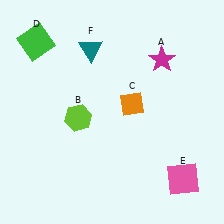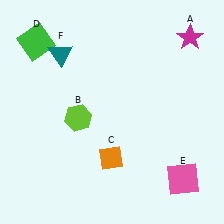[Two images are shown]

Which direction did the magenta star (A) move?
The magenta star (A) moved right.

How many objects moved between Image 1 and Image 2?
3 objects moved between the two images.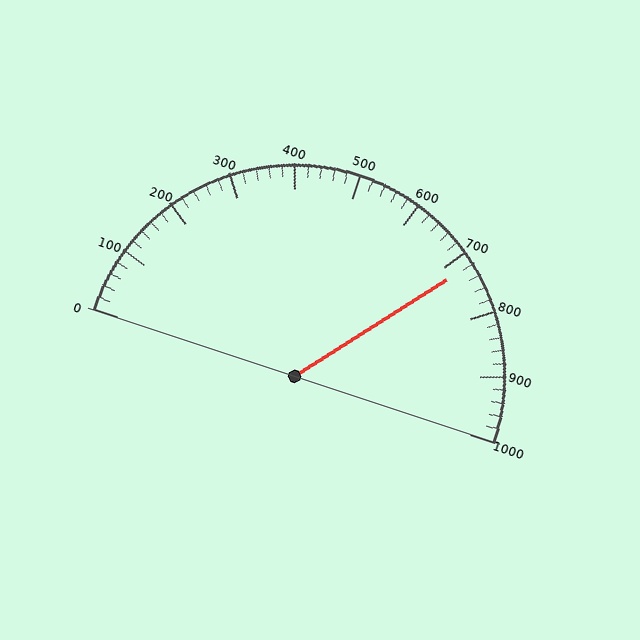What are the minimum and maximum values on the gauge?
The gauge ranges from 0 to 1000.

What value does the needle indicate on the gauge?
The needle indicates approximately 720.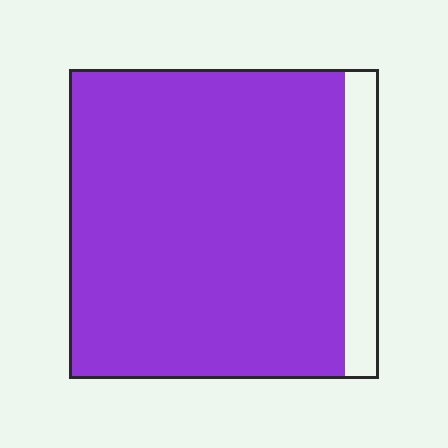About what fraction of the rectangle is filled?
About nine tenths (9/10).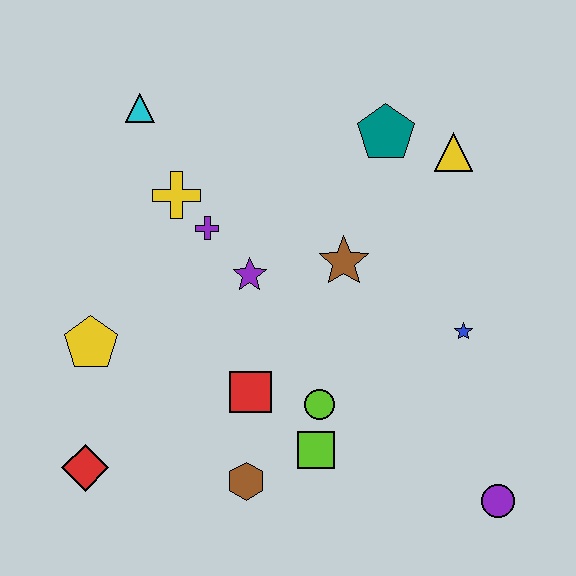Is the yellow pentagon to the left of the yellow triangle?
Yes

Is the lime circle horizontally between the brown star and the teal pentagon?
No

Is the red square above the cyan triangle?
No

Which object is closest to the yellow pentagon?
The red diamond is closest to the yellow pentagon.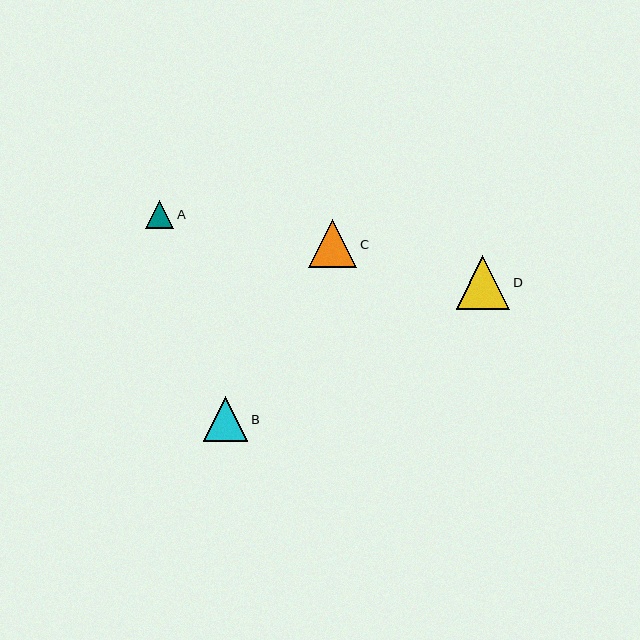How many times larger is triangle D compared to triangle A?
Triangle D is approximately 1.9 times the size of triangle A.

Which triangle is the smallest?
Triangle A is the smallest with a size of approximately 28 pixels.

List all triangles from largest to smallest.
From largest to smallest: D, C, B, A.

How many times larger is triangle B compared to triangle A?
Triangle B is approximately 1.6 times the size of triangle A.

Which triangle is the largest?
Triangle D is the largest with a size of approximately 54 pixels.